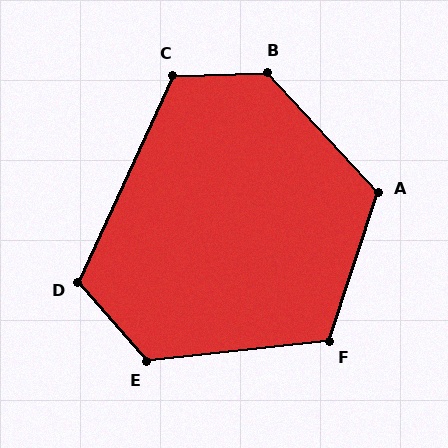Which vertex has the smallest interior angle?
D, at approximately 114 degrees.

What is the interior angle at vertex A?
Approximately 119 degrees (obtuse).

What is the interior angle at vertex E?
Approximately 125 degrees (obtuse).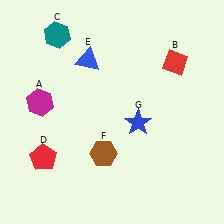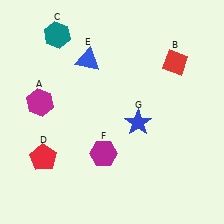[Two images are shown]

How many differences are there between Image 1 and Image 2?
There is 1 difference between the two images.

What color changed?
The hexagon (F) changed from brown in Image 1 to magenta in Image 2.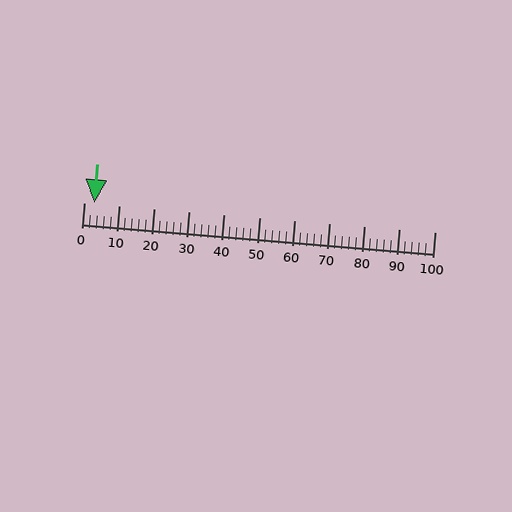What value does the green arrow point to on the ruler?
The green arrow points to approximately 3.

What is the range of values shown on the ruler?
The ruler shows values from 0 to 100.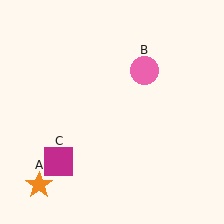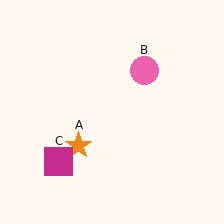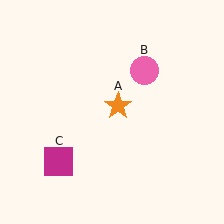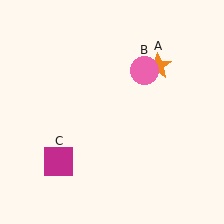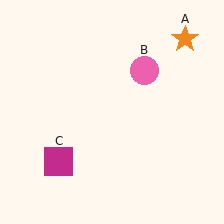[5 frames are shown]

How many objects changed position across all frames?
1 object changed position: orange star (object A).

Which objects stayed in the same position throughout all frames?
Pink circle (object B) and magenta square (object C) remained stationary.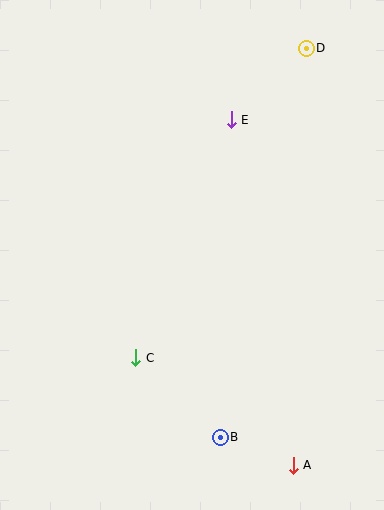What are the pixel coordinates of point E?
Point E is at (231, 120).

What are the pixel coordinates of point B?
Point B is at (220, 437).